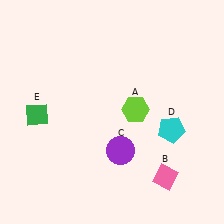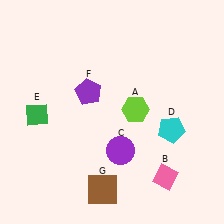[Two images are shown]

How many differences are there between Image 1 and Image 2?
There are 2 differences between the two images.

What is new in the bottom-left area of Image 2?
A brown square (G) was added in the bottom-left area of Image 2.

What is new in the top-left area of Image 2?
A purple pentagon (F) was added in the top-left area of Image 2.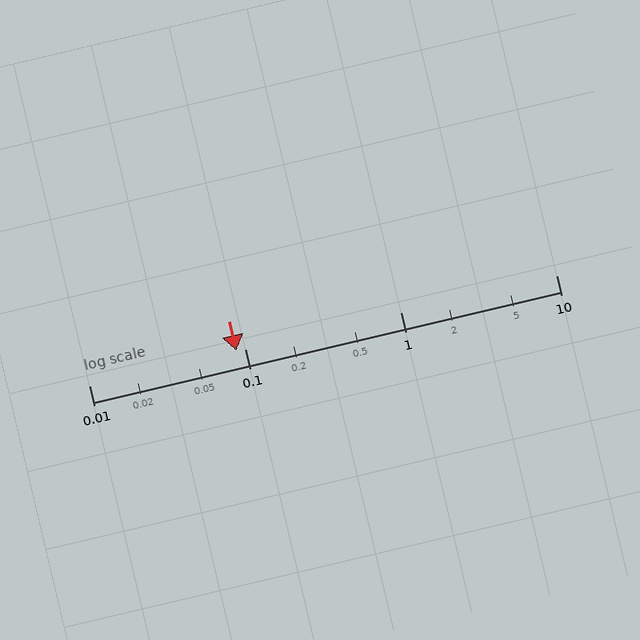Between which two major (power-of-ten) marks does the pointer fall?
The pointer is between 0.01 and 0.1.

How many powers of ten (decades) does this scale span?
The scale spans 3 decades, from 0.01 to 10.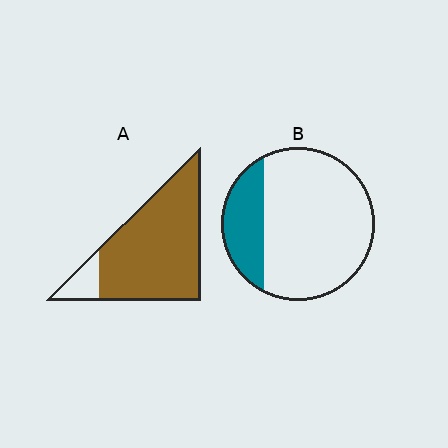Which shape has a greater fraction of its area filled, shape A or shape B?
Shape A.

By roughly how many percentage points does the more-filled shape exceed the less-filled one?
By roughly 65 percentage points (A over B).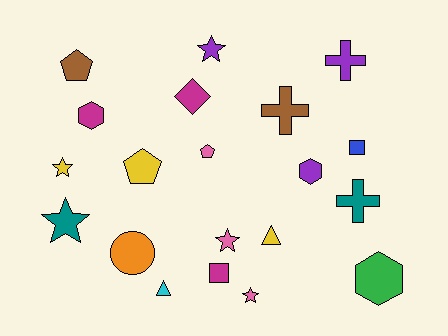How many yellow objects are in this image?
There are 3 yellow objects.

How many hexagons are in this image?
There are 3 hexagons.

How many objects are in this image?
There are 20 objects.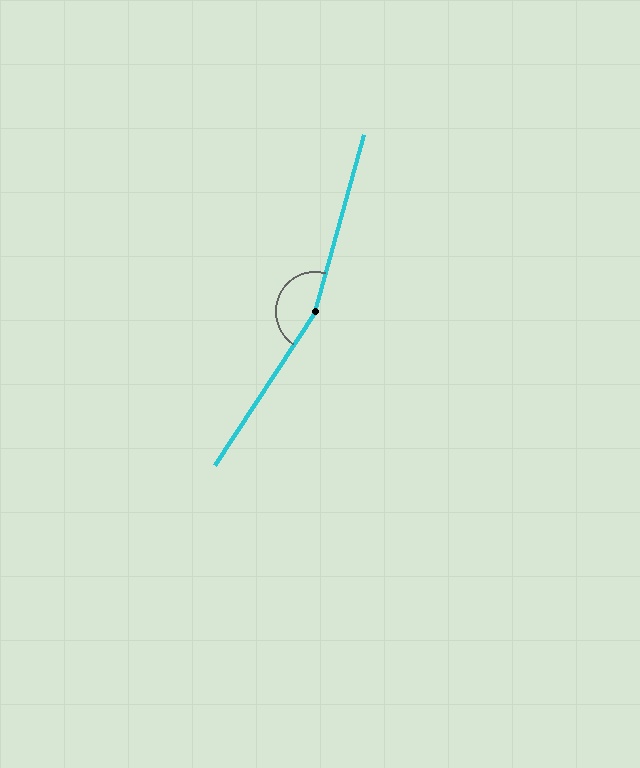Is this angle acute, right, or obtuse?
It is obtuse.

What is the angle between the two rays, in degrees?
Approximately 162 degrees.